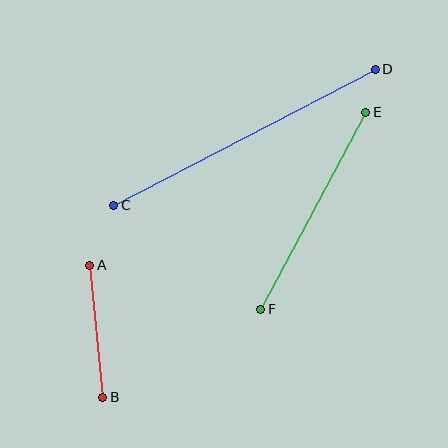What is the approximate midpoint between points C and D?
The midpoint is at approximately (245, 137) pixels.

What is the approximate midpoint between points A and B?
The midpoint is at approximately (96, 331) pixels.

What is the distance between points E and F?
The distance is approximately 223 pixels.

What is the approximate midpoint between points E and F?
The midpoint is at approximately (313, 211) pixels.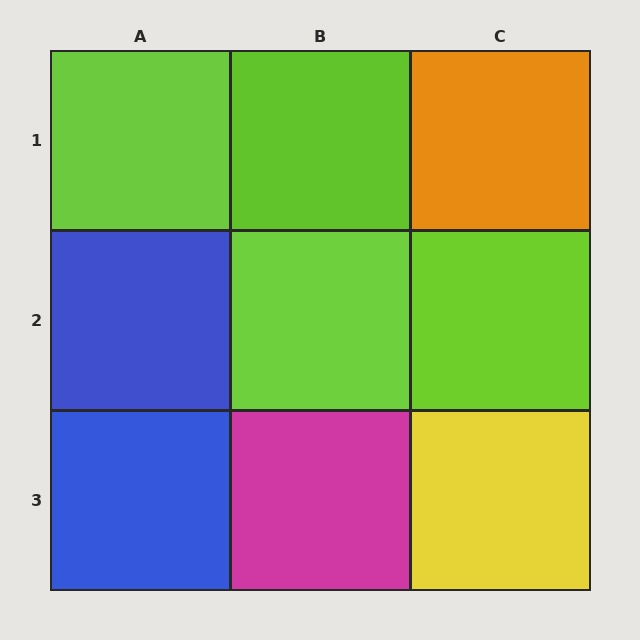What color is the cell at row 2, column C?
Lime.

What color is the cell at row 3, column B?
Magenta.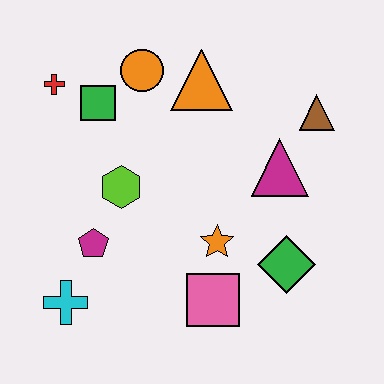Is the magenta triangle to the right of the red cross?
Yes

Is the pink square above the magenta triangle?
No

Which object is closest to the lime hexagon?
The magenta pentagon is closest to the lime hexagon.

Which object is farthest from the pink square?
The red cross is farthest from the pink square.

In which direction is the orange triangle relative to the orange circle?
The orange triangle is to the right of the orange circle.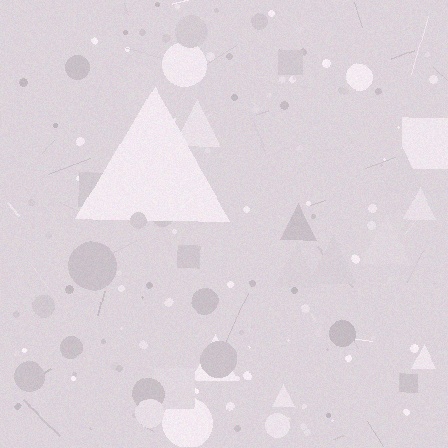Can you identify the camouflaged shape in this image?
The camouflaged shape is a triangle.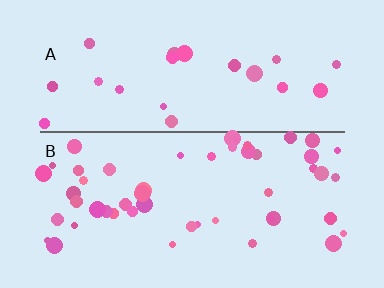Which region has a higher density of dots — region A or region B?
B (the bottom).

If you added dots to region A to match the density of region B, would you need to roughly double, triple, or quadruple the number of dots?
Approximately double.